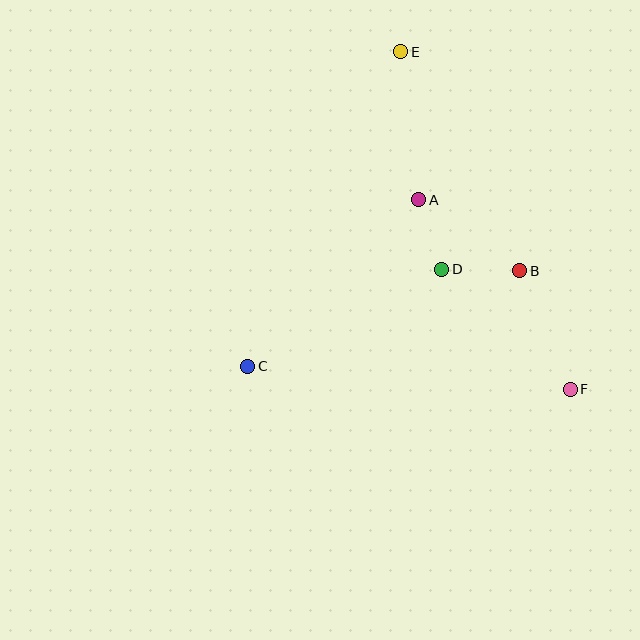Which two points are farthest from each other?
Points E and F are farthest from each other.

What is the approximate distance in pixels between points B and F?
The distance between B and F is approximately 129 pixels.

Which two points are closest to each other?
Points A and D are closest to each other.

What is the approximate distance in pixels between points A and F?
The distance between A and F is approximately 243 pixels.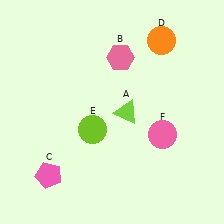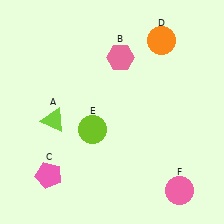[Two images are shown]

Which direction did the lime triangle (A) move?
The lime triangle (A) moved left.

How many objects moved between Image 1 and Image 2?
2 objects moved between the two images.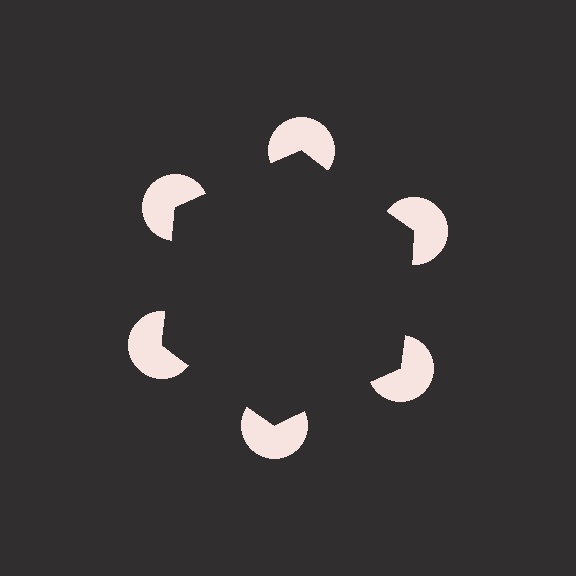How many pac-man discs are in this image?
There are 6 — one at each vertex of the illusory hexagon.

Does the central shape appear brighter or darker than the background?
It typically appears slightly darker than the background, even though no actual brightness change is drawn.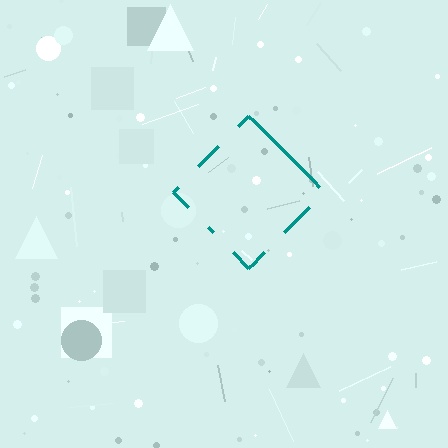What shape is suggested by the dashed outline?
The dashed outline suggests a diamond.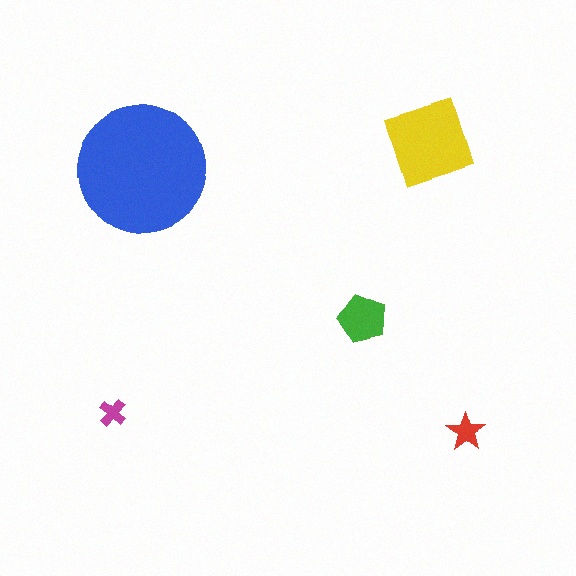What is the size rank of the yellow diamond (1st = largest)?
2nd.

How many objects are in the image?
There are 5 objects in the image.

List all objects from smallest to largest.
The magenta cross, the red star, the green pentagon, the yellow diamond, the blue circle.